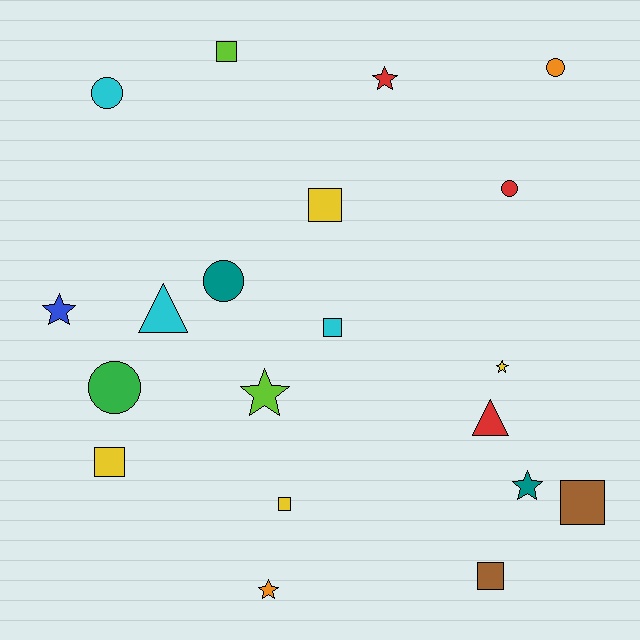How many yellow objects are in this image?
There are 4 yellow objects.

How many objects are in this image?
There are 20 objects.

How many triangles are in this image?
There are 2 triangles.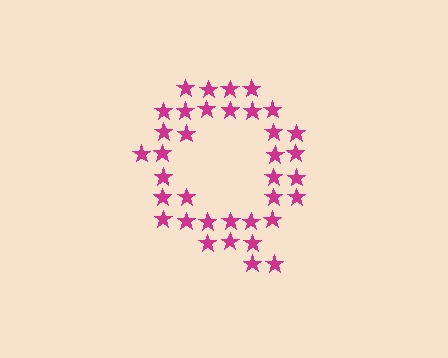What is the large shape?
The large shape is the letter Q.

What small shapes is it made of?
It is made of small stars.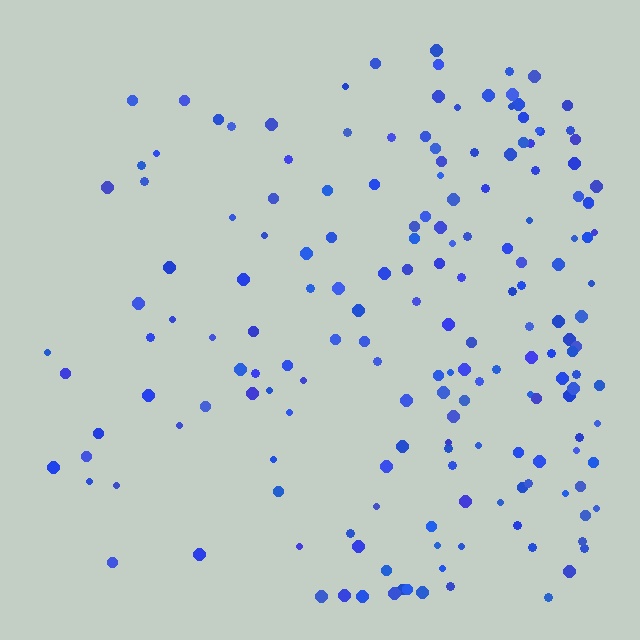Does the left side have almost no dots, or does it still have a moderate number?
Still a moderate number, just noticeably fewer than the right.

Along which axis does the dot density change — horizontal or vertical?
Horizontal.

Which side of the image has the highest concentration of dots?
The right.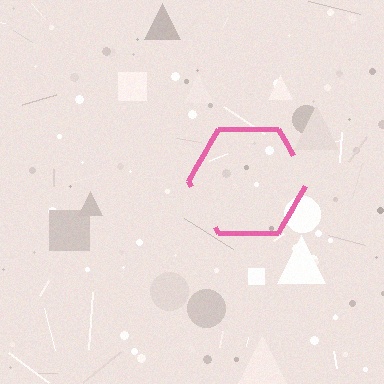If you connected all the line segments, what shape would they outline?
They would outline a hexagon.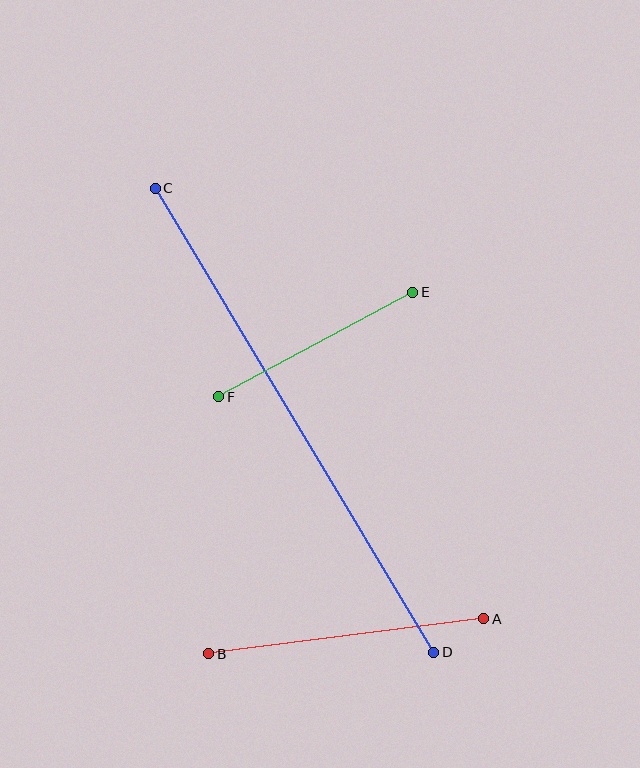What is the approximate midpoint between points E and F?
The midpoint is at approximately (316, 344) pixels.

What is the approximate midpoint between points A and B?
The midpoint is at approximately (346, 636) pixels.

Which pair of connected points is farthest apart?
Points C and D are farthest apart.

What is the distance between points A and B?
The distance is approximately 277 pixels.